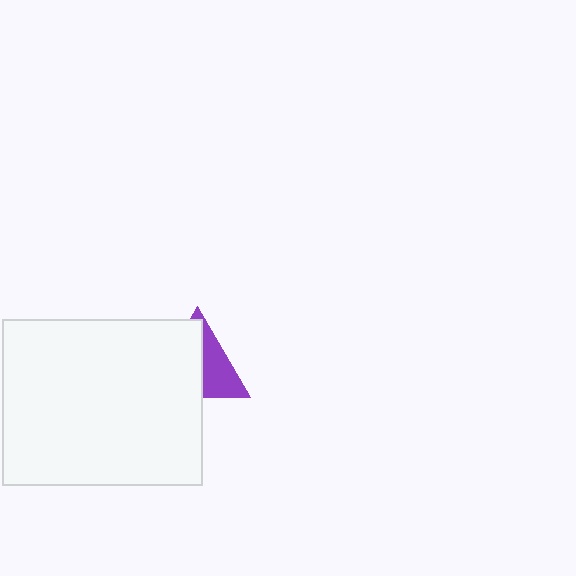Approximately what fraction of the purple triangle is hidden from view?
Roughly 58% of the purple triangle is hidden behind the white rectangle.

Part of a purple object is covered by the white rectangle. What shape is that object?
It is a triangle.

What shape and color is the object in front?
The object in front is a white rectangle.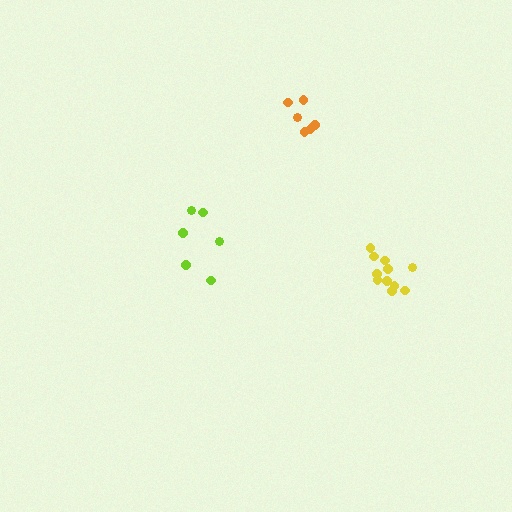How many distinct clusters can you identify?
There are 3 distinct clusters.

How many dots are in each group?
Group 1: 11 dots, Group 2: 6 dots, Group 3: 6 dots (23 total).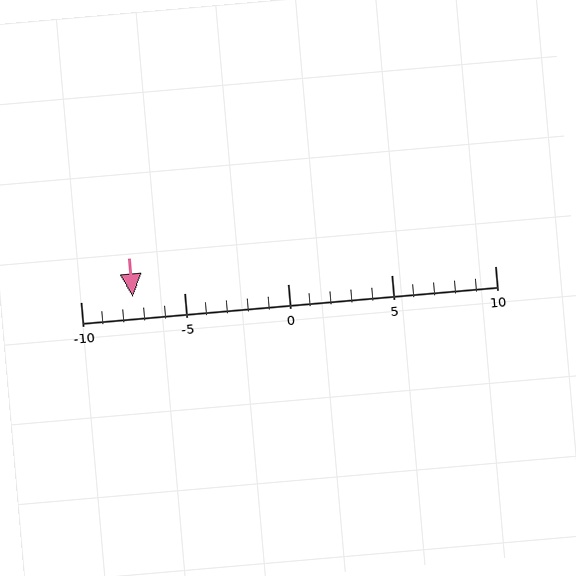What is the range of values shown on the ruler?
The ruler shows values from -10 to 10.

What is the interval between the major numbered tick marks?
The major tick marks are spaced 5 units apart.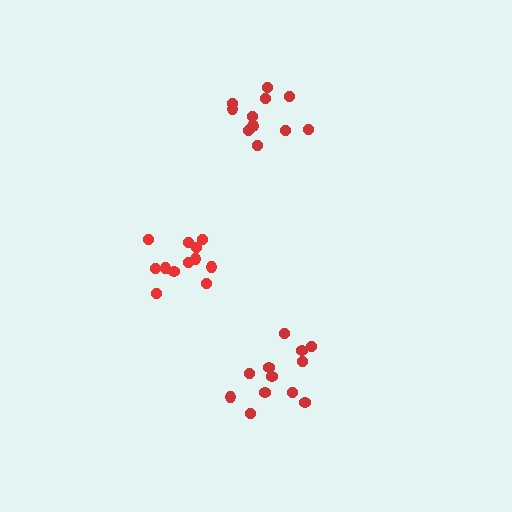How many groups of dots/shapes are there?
There are 3 groups.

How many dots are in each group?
Group 1: 12 dots, Group 2: 12 dots, Group 3: 11 dots (35 total).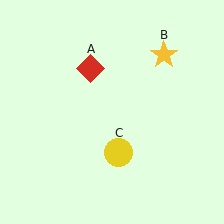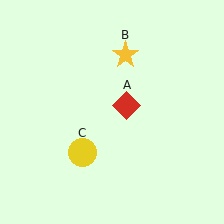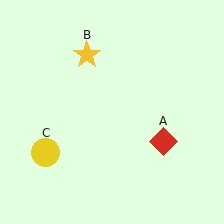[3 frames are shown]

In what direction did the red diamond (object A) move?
The red diamond (object A) moved down and to the right.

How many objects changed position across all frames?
3 objects changed position: red diamond (object A), yellow star (object B), yellow circle (object C).